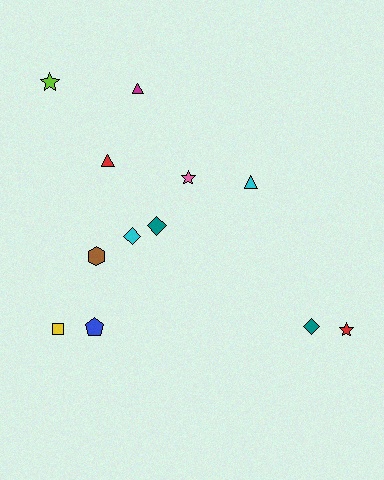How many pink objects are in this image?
There is 1 pink object.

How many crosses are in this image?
There are no crosses.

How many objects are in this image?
There are 12 objects.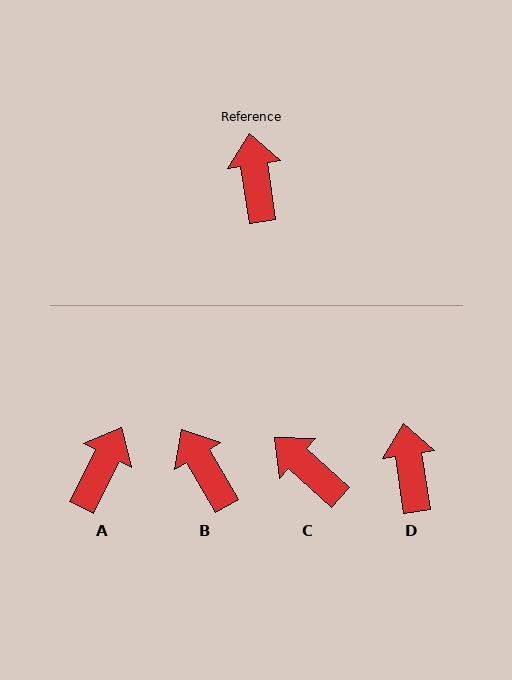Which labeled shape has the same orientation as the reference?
D.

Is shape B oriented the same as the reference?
No, it is off by about 22 degrees.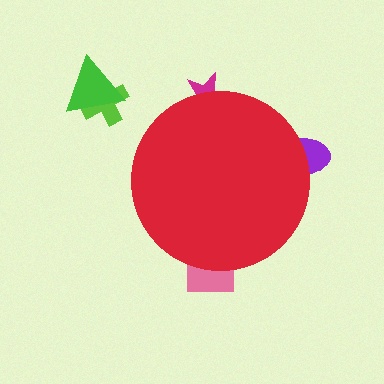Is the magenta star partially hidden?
Yes, the magenta star is partially hidden behind the red circle.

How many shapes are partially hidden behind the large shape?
3 shapes are partially hidden.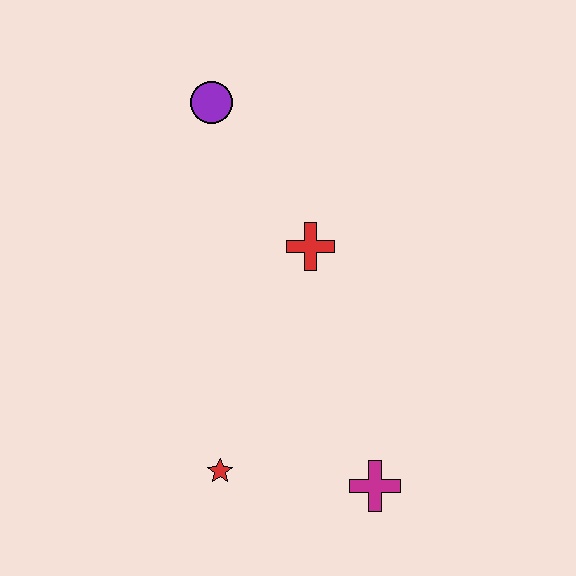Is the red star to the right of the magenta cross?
No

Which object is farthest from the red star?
The purple circle is farthest from the red star.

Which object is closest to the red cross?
The purple circle is closest to the red cross.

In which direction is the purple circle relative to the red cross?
The purple circle is above the red cross.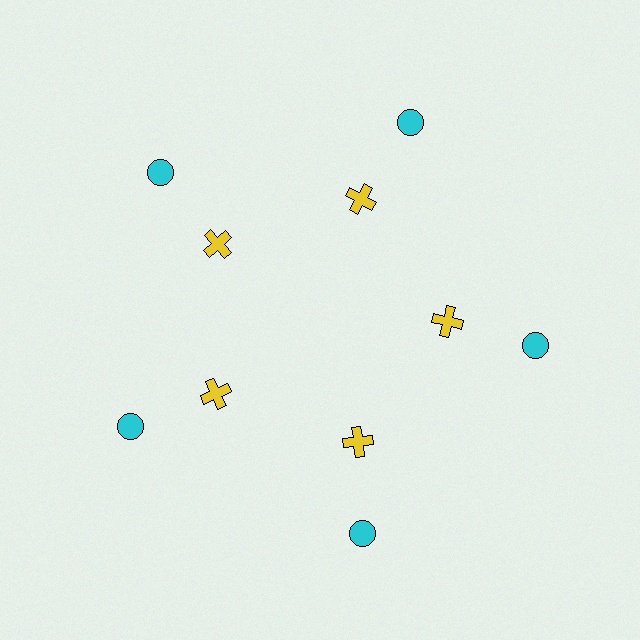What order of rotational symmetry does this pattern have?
This pattern has 5-fold rotational symmetry.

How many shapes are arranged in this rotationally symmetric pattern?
There are 10 shapes, arranged in 5 groups of 2.